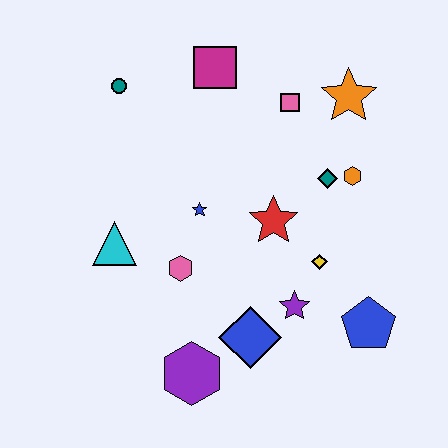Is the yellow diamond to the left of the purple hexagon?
No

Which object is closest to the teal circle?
The magenta square is closest to the teal circle.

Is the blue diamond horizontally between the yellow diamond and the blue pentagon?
No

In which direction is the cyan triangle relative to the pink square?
The cyan triangle is to the left of the pink square.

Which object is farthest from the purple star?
The teal circle is farthest from the purple star.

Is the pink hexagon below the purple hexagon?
No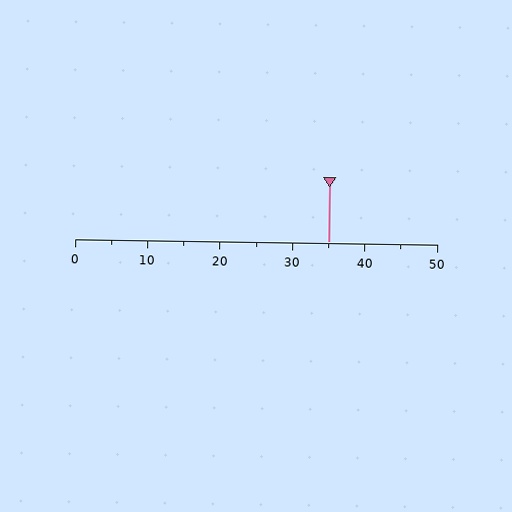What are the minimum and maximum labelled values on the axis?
The axis runs from 0 to 50.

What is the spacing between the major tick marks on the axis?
The major ticks are spaced 10 apart.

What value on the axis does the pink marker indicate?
The marker indicates approximately 35.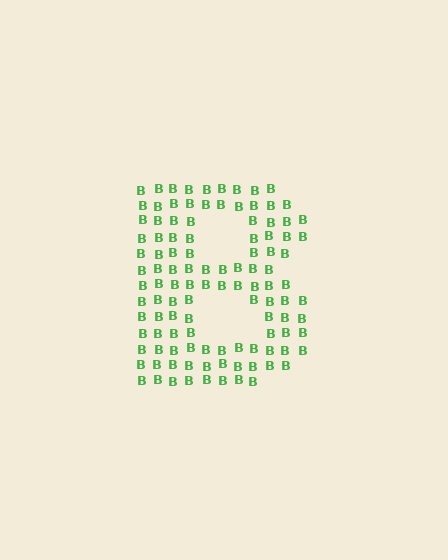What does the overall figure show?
The overall figure shows the letter B.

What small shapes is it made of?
It is made of small letter B's.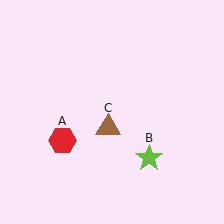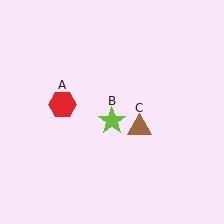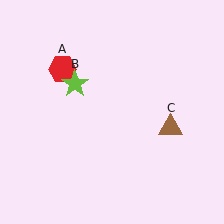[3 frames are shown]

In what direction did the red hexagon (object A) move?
The red hexagon (object A) moved up.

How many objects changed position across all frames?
3 objects changed position: red hexagon (object A), lime star (object B), brown triangle (object C).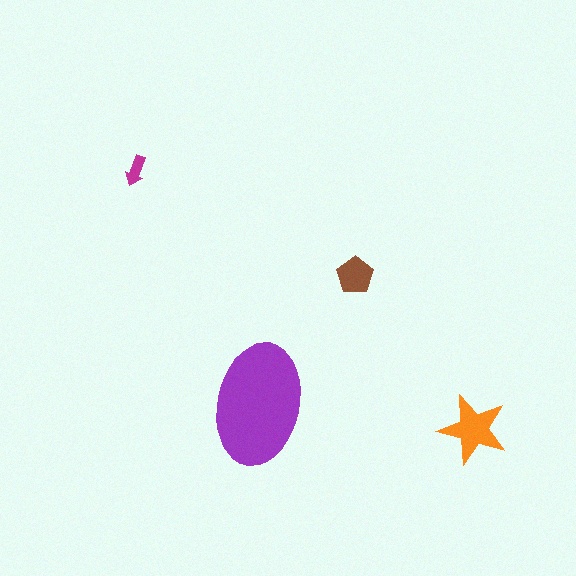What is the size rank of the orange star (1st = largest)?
2nd.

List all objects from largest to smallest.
The purple ellipse, the orange star, the brown pentagon, the magenta arrow.